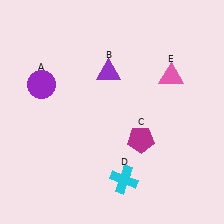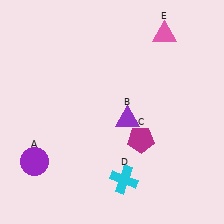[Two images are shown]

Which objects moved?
The objects that moved are: the purple circle (A), the purple triangle (B), the pink triangle (E).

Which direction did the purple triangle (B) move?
The purple triangle (B) moved down.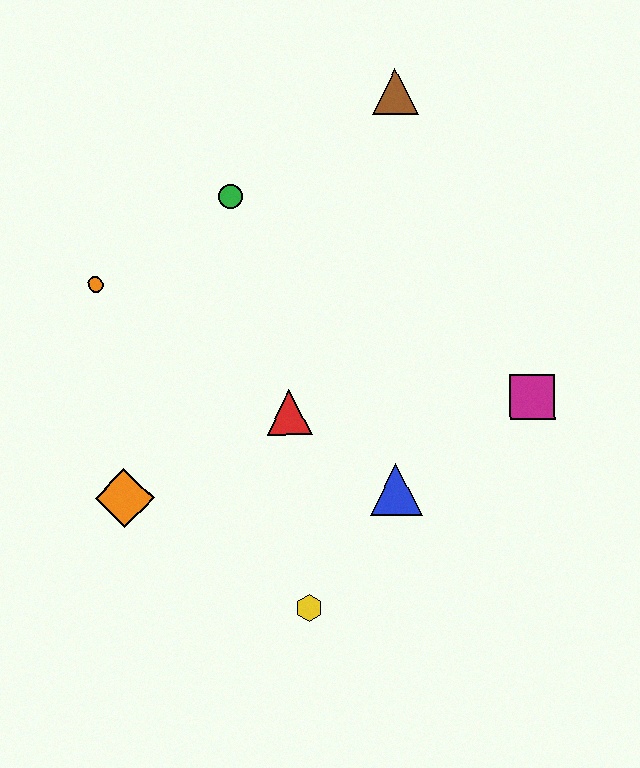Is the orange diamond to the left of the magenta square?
Yes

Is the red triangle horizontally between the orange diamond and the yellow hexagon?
Yes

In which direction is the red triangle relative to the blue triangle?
The red triangle is to the left of the blue triangle.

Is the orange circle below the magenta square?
No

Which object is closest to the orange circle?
The green circle is closest to the orange circle.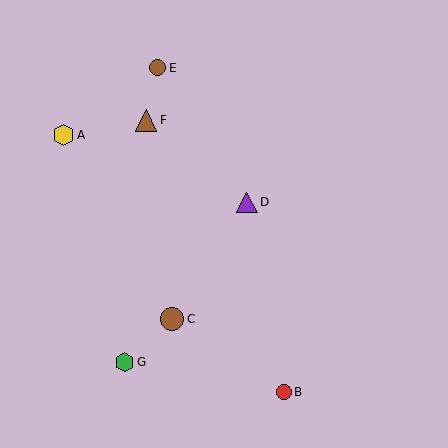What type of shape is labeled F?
Shape F is a brown triangle.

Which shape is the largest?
The brown circle (labeled C) is the largest.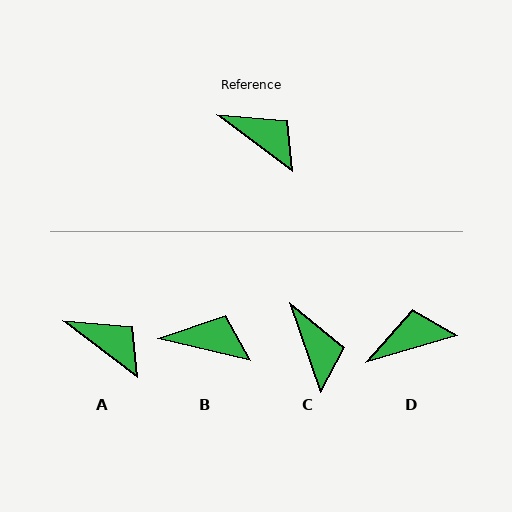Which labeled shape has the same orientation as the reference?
A.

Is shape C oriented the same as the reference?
No, it is off by about 34 degrees.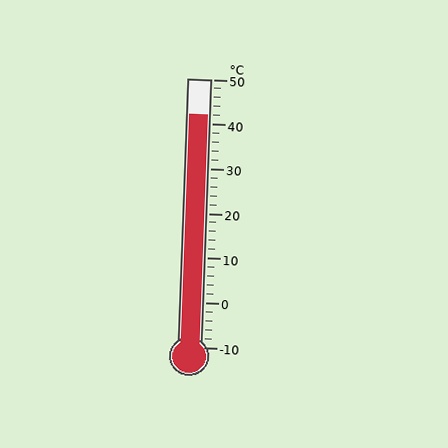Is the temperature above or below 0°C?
The temperature is above 0°C.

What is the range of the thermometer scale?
The thermometer scale ranges from -10°C to 50°C.